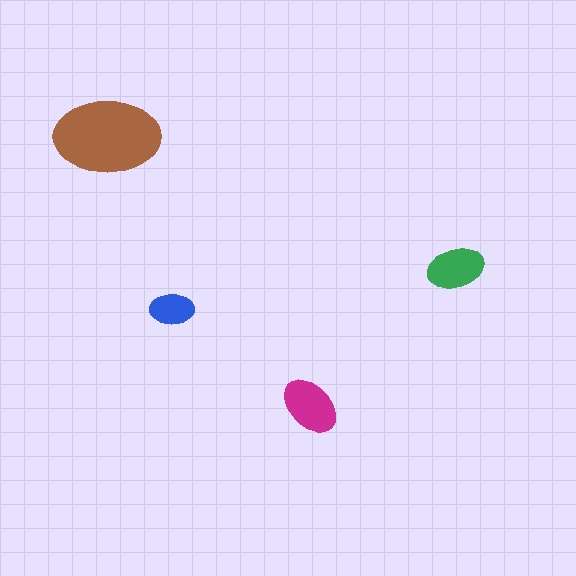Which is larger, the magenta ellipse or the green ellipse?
The magenta one.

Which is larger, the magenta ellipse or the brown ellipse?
The brown one.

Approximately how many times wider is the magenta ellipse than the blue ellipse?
About 1.5 times wider.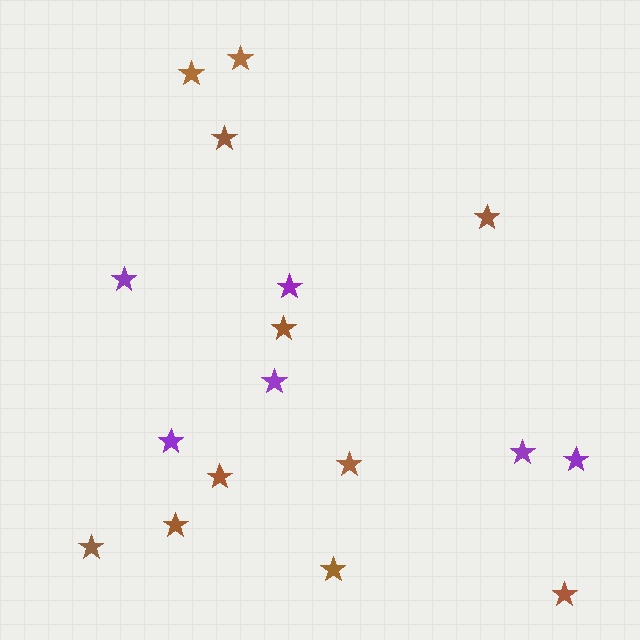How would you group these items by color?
There are 2 groups: one group of brown stars (11) and one group of purple stars (6).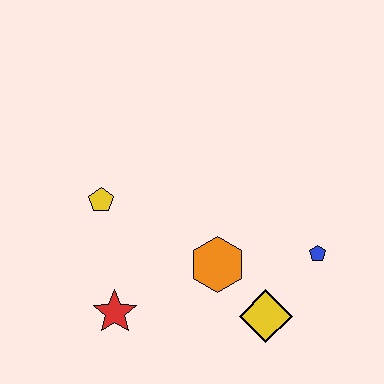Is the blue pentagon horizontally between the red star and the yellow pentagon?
No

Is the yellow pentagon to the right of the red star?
No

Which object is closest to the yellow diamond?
The orange hexagon is closest to the yellow diamond.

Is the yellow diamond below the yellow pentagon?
Yes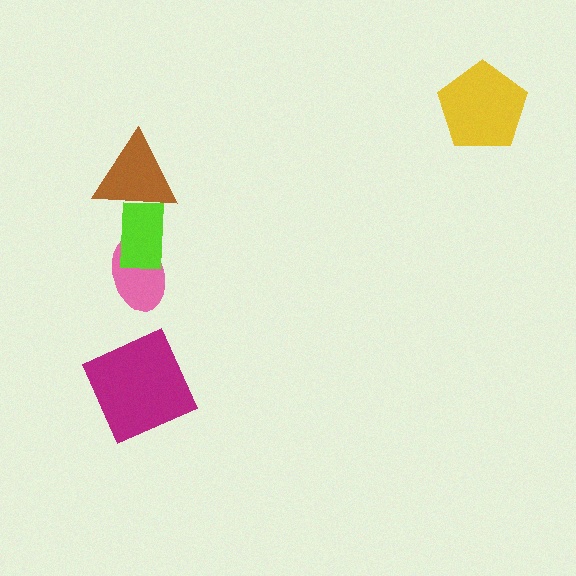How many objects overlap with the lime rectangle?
2 objects overlap with the lime rectangle.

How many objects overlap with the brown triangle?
1 object overlaps with the brown triangle.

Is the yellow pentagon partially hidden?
No, no other shape covers it.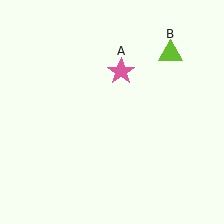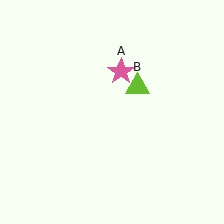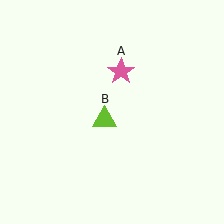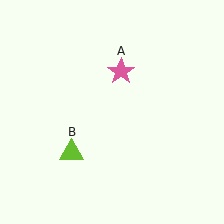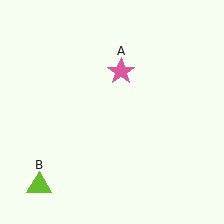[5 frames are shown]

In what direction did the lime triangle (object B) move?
The lime triangle (object B) moved down and to the left.